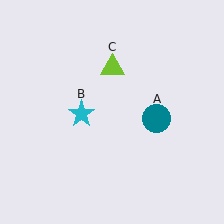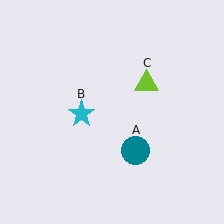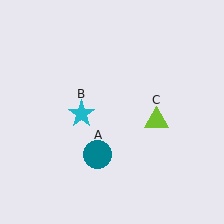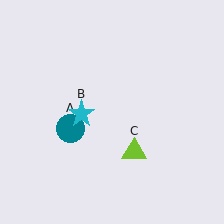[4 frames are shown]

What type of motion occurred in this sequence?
The teal circle (object A), lime triangle (object C) rotated clockwise around the center of the scene.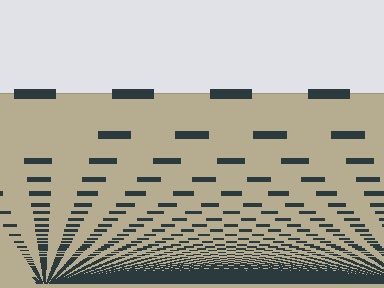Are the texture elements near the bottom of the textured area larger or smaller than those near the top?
Smaller. The gradient is inverted — elements near the bottom are smaller and denser.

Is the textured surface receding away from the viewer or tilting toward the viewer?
The surface appears to tilt toward the viewer. Texture elements get larger and sparser toward the top.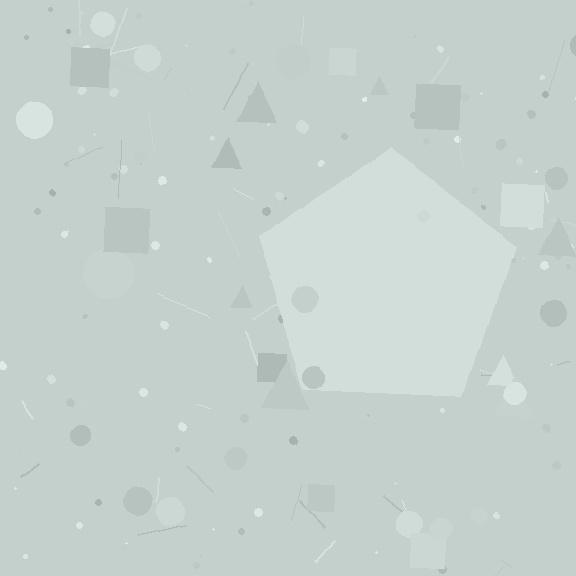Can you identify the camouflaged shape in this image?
The camouflaged shape is a pentagon.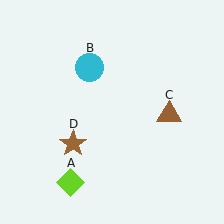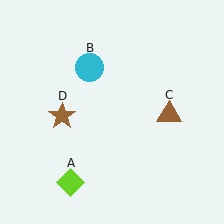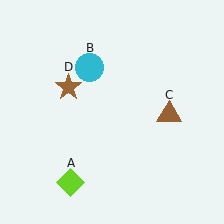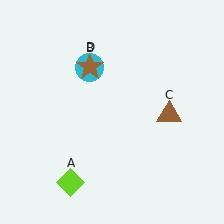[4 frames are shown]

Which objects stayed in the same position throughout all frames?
Lime diamond (object A) and cyan circle (object B) and brown triangle (object C) remained stationary.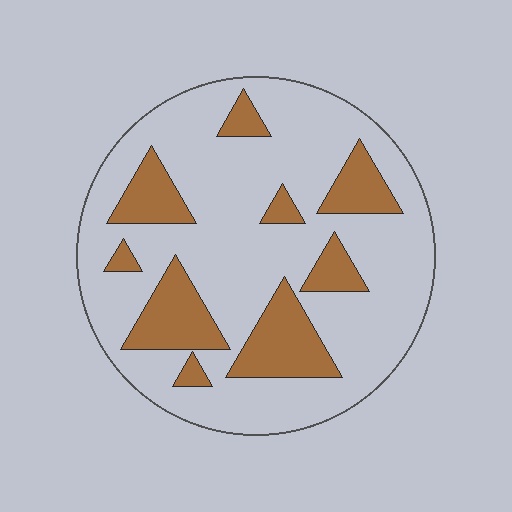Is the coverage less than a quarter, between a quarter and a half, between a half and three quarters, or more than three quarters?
Less than a quarter.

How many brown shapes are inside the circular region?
9.